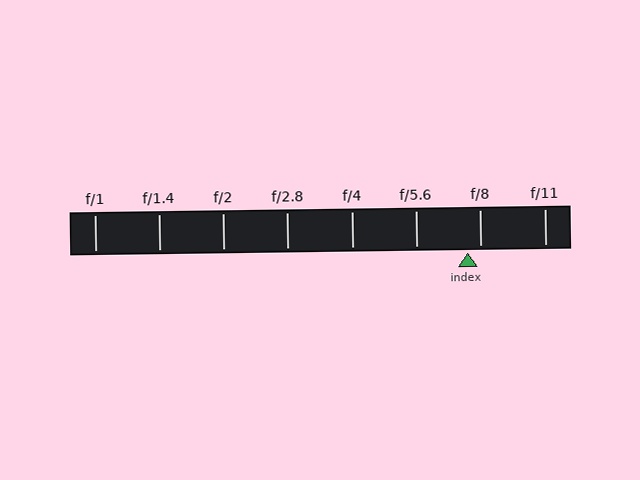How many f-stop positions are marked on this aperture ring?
There are 8 f-stop positions marked.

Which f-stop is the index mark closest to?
The index mark is closest to f/8.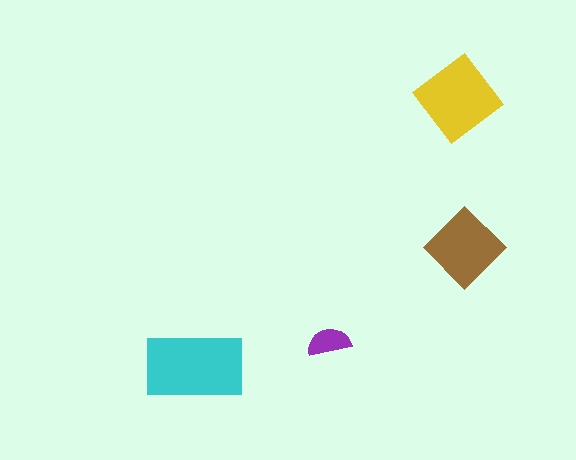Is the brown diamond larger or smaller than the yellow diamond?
Smaller.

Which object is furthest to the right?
The brown diamond is rightmost.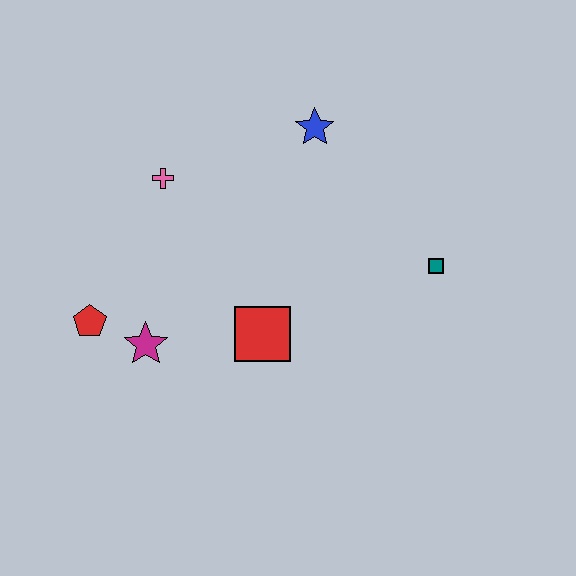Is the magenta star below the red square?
Yes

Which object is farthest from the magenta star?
The teal square is farthest from the magenta star.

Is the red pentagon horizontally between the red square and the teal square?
No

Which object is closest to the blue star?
The pink cross is closest to the blue star.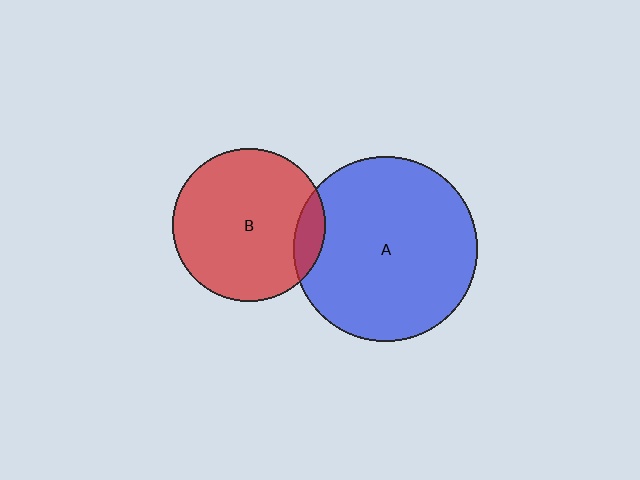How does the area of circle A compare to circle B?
Approximately 1.5 times.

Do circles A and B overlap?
Yes.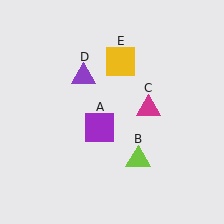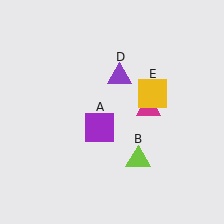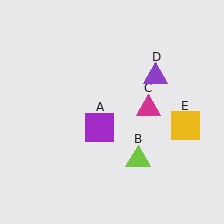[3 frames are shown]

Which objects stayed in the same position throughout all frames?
Purple square (object A) and lime triangle (object B) and magenta triangle (object C) remained stationary.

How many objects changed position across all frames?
2 objects changed position: purple triangle (object D), yellow square (object E).